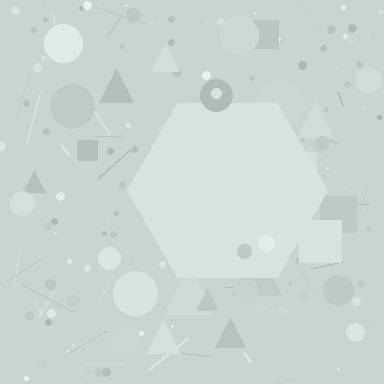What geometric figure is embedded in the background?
A hexagon is embedded in the background.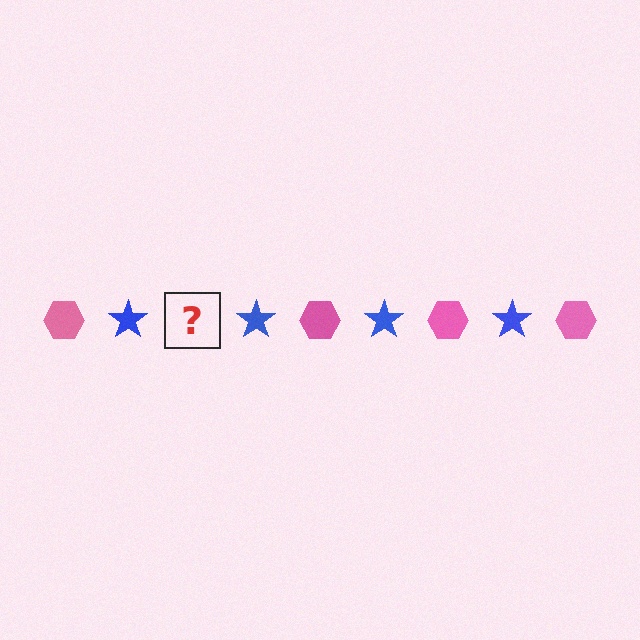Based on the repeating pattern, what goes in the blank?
The blank should be a pink hexagon.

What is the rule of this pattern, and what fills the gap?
The rule is that the pattern alternates between pink hexagon and blue star. The gap should be filled with a pink hexagon.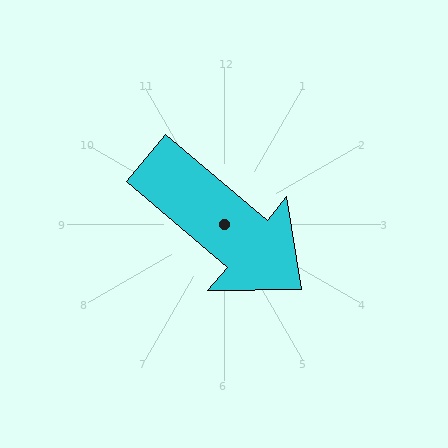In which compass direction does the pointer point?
Southeast.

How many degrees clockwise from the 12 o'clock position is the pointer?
Approximately 130 degrees.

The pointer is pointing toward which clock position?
Roughly 4 o'clock.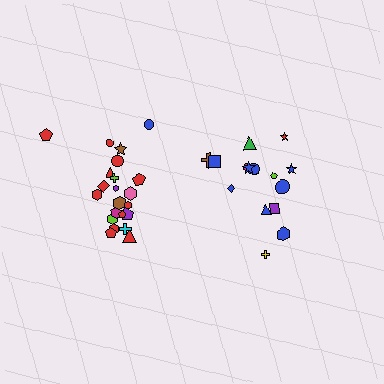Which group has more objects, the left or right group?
The left group.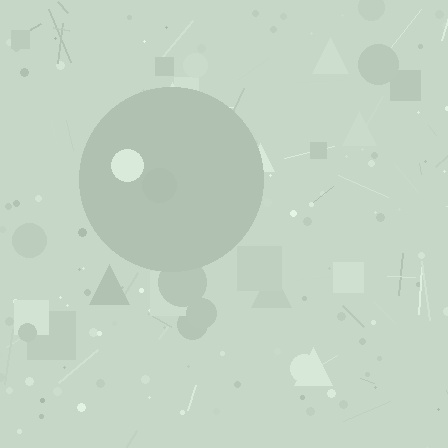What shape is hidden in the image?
A circle is hidden in the image.